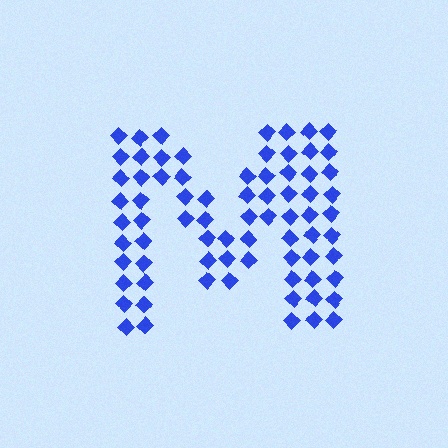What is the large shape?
The large shape is the letter M.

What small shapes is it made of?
It is made of small diamonds.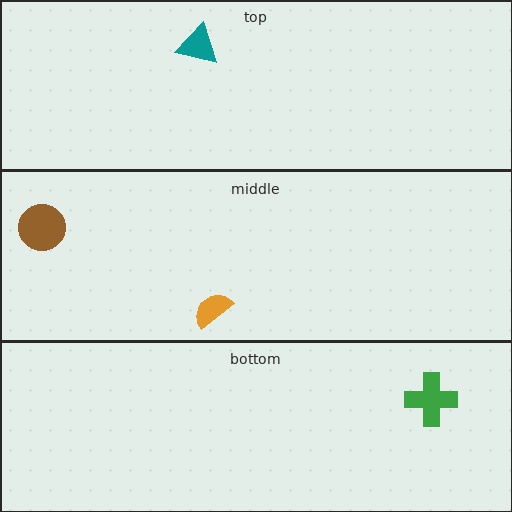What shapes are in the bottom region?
The green cross.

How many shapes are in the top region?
1.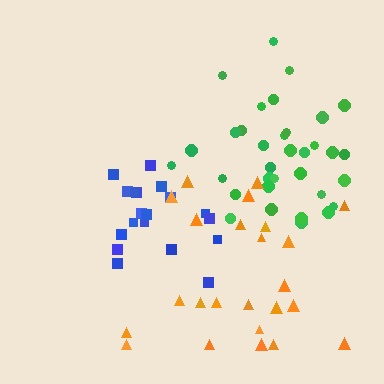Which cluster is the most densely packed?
Blue.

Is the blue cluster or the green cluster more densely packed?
Blue.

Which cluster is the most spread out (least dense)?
Orange.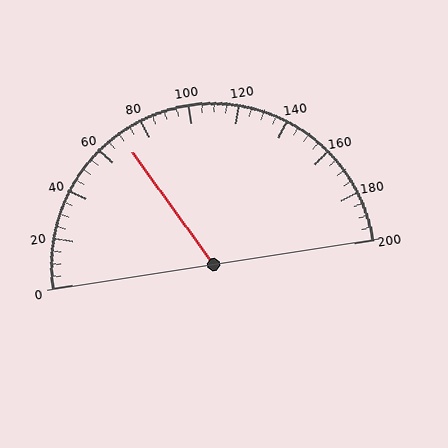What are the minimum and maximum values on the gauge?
The gauge ranges from 0 to 200.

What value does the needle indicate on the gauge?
The needle indicates approximately 70.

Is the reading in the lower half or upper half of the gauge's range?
The reading is in the lower half of the range (0 to 200).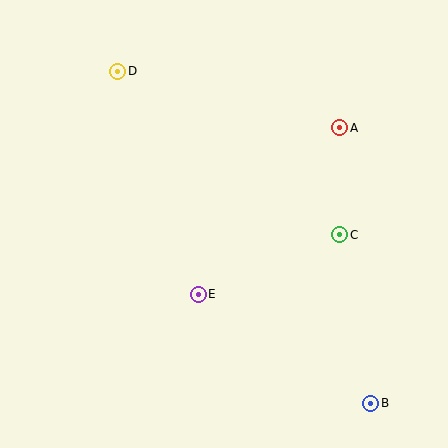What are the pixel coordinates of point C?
Point C is at (340, 235).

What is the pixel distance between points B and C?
The distance between B and C is 171 pixels.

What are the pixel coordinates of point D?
Point D is at (118, 71).